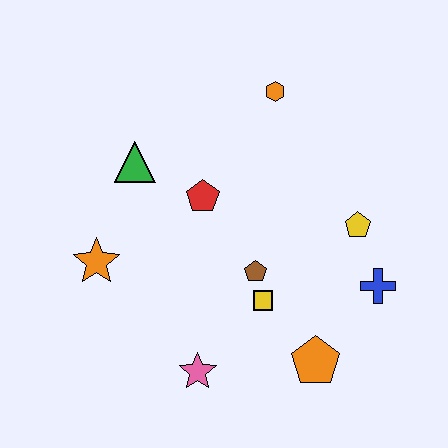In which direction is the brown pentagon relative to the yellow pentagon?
The brown pentagon is to the left of the yellow pentagon.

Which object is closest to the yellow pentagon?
The blue cross is closest to the yellow pentagon.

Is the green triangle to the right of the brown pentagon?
No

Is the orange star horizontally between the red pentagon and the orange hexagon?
No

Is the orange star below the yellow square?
No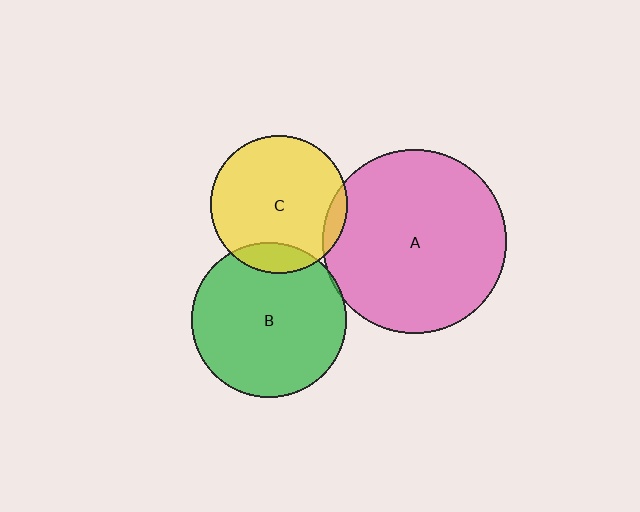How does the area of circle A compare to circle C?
Approximately 1.8 times.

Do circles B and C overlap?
Yes.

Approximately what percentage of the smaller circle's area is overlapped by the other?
Approximately 10%.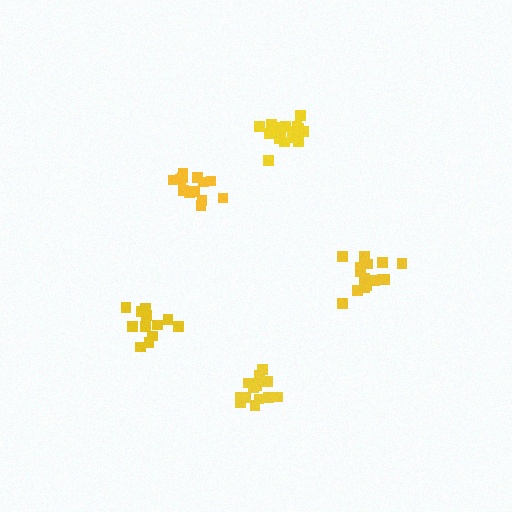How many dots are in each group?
Group 1: 16 dots, Group 2: 17 dots, Group 3: 14 dots, Group 4: 12 dots, Group 5: 16 dots (75 total).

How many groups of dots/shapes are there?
There are 5 groups.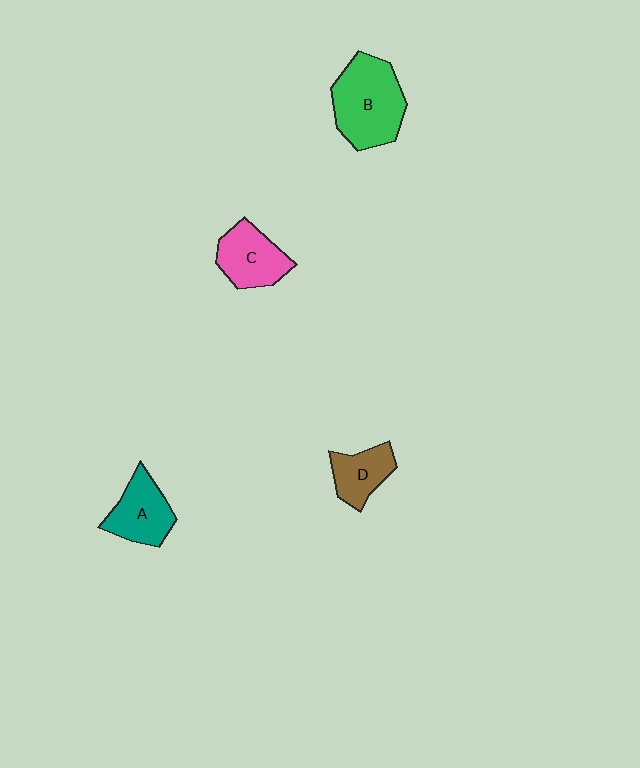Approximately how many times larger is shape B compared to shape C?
Approximately 1.5 times.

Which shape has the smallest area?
Shape D (brown).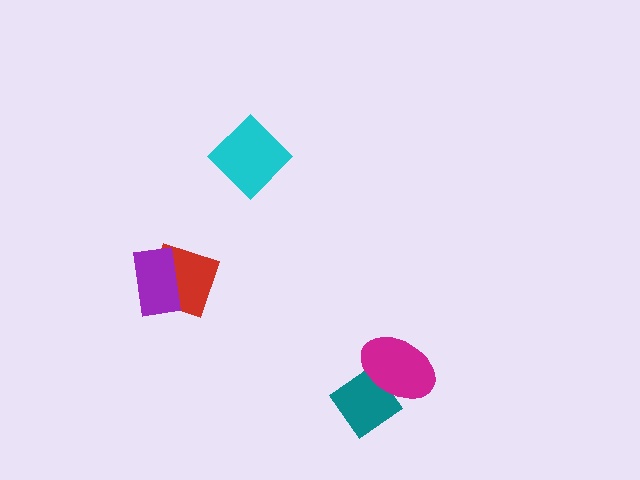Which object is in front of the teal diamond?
The magenta ellipse is in front of the teal diamond.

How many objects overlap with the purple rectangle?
1 object overlaps with the purple rectangle.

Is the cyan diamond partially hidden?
No, no other shape covers it.